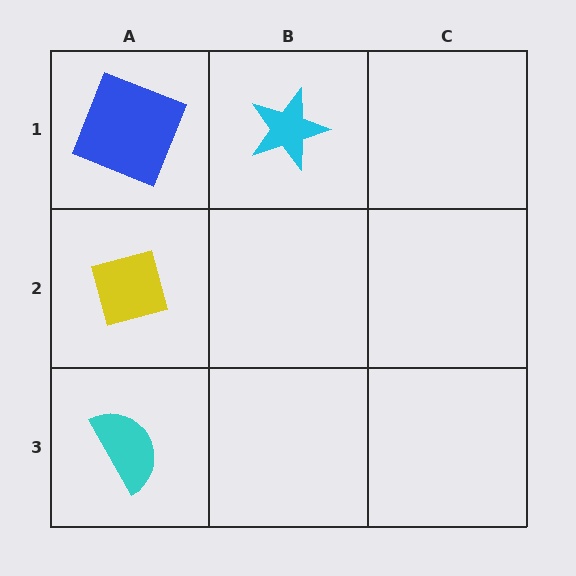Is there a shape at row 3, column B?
No, that cell is empty.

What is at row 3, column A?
A cyan semicircle.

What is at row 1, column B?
A cyan star.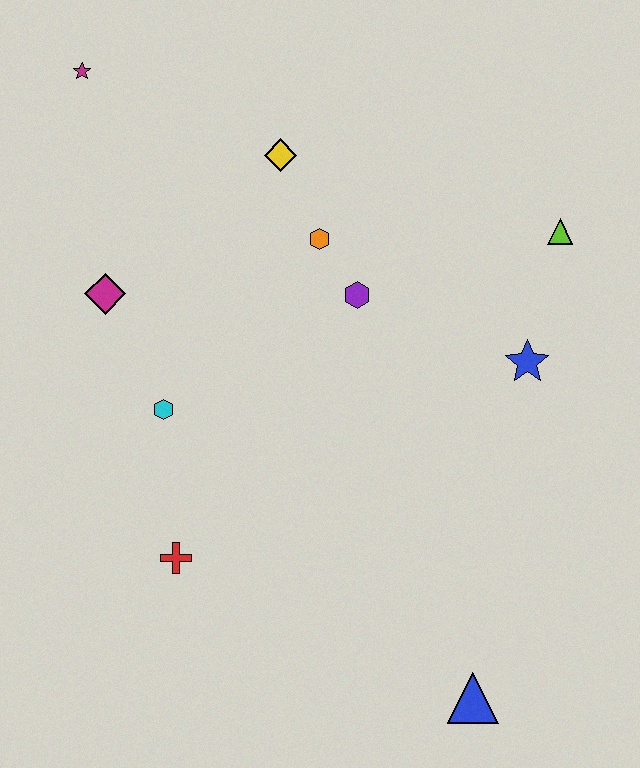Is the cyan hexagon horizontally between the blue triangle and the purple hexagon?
No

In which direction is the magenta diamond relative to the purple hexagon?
The magenta diamond is to the left of the purple hexagon.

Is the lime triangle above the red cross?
Yes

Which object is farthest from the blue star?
The magenta star is farthest from the blue star.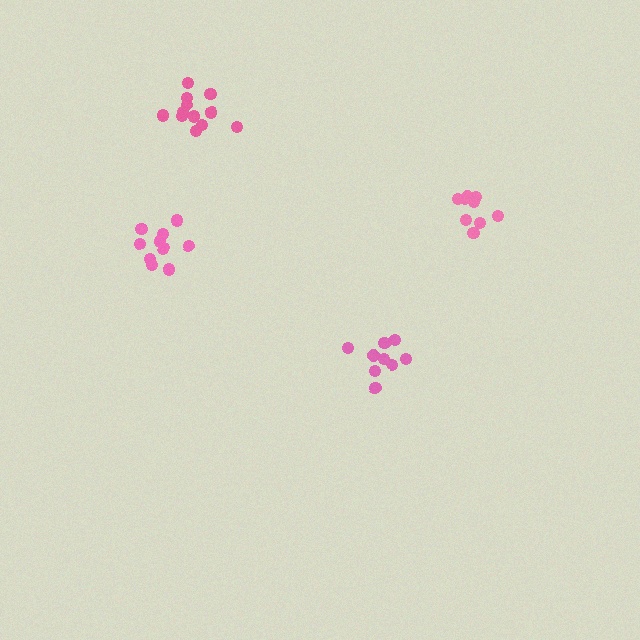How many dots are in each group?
Group 1: 9 dots, Group 2: 9 dots, Group 3: 12 dots, Group 4: 10 dots (40 total).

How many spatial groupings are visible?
There are 4 spatial groupings.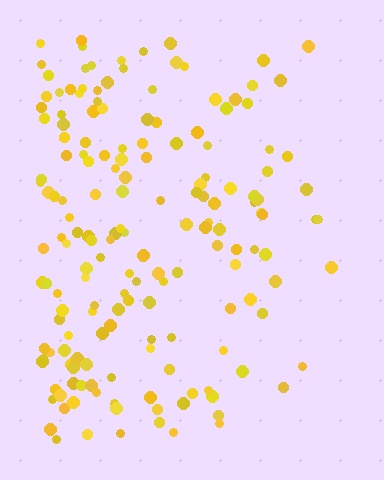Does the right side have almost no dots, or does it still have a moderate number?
Still a moderate number, just noticeably fewer than the left.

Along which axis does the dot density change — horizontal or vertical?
Horizontal.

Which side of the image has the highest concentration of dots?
The left.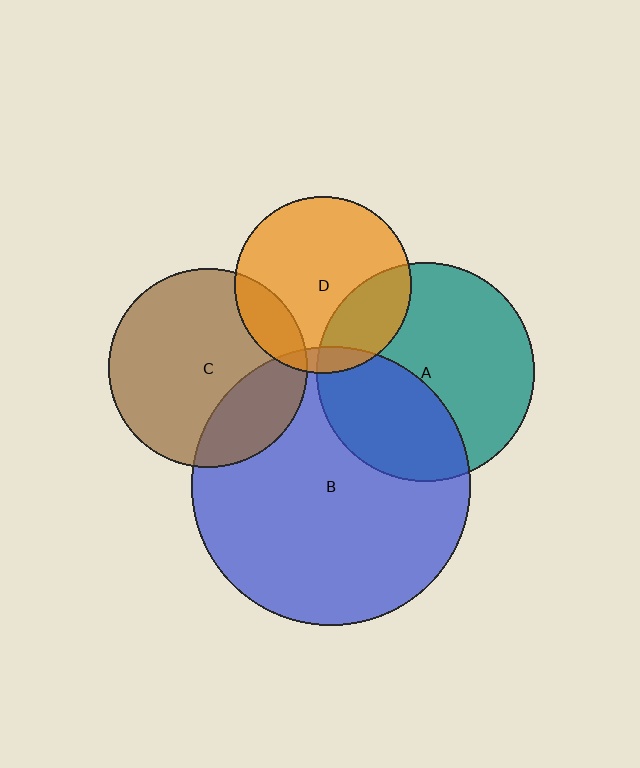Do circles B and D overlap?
Yes.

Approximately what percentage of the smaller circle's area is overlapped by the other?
Approximately 10%.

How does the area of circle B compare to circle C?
Approximately 2.0 times.